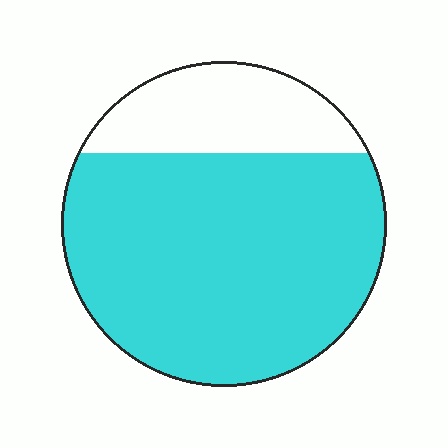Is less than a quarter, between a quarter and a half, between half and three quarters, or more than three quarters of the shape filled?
More than three quarters.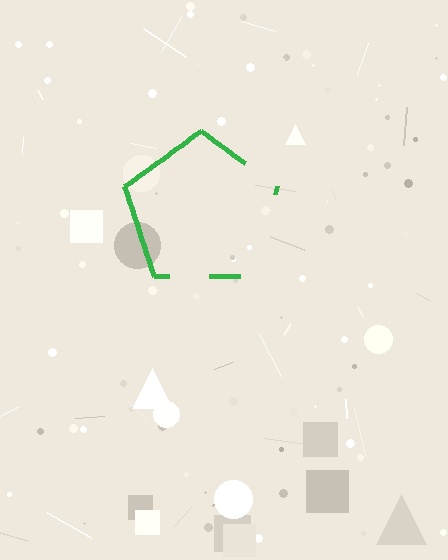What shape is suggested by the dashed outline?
The dashed outline suggests a pentagon.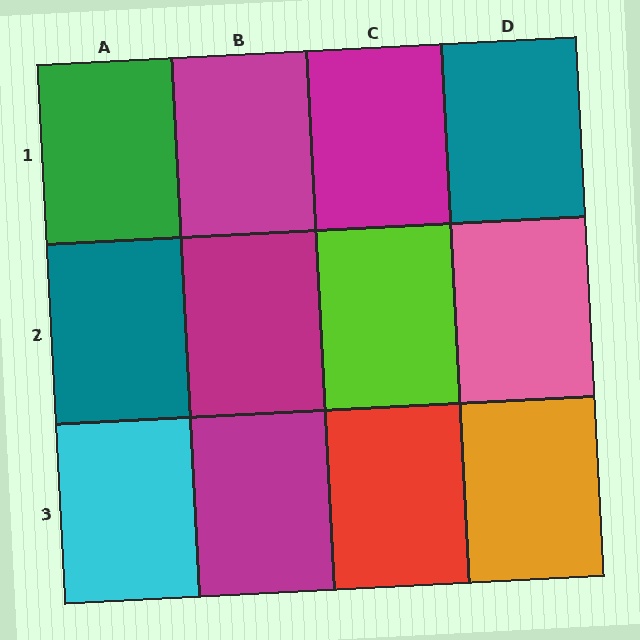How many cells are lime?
1 cell is lime.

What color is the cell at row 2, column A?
Teal.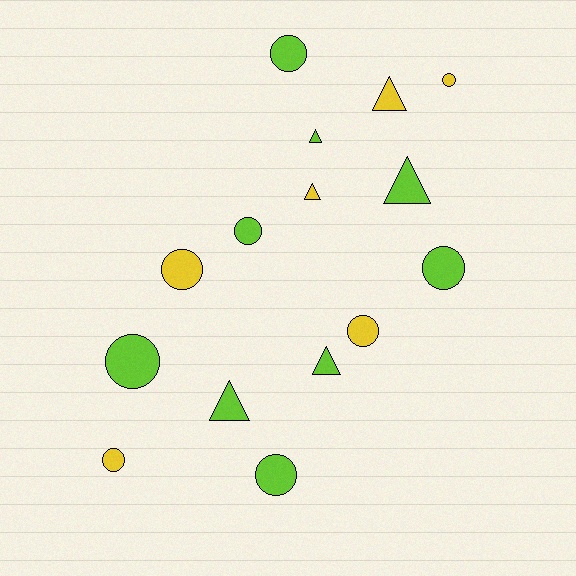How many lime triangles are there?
There are 4 lime triangles.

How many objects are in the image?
There are 15 objects.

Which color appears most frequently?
Lime, with 9 objects.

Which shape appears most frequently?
Circle, with 9 objects.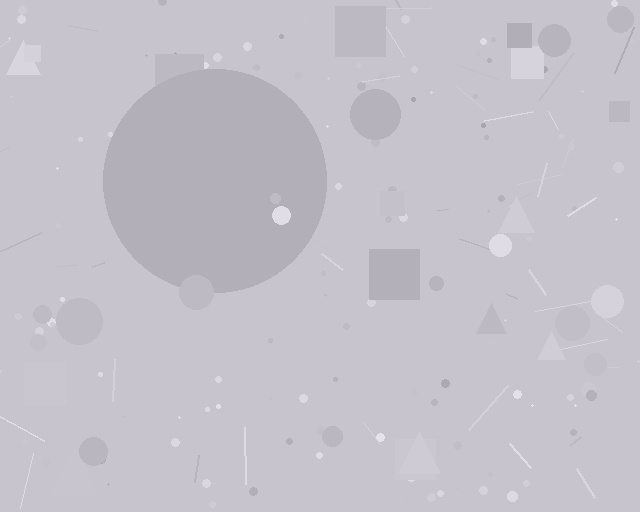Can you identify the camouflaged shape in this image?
The camouflaged shape is a circle.